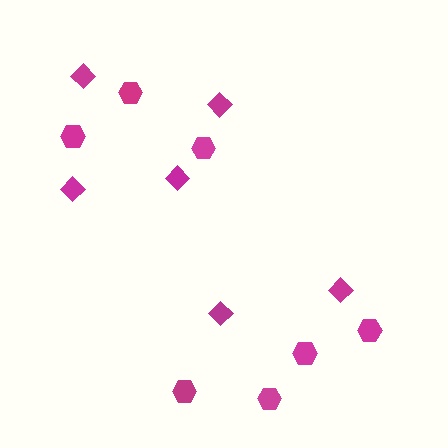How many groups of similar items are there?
There are 2 groups: one group of diamonds (6) and one group of hexagons (7).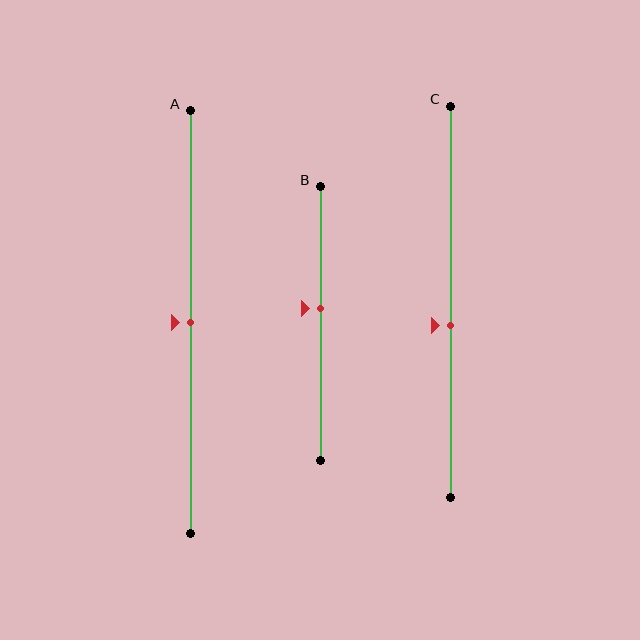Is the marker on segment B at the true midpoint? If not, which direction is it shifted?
No, the marker on segment B is shifted upward by about 5% of the segment length.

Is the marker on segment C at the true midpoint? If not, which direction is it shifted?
No, the marker on segment C is shifted downward by about 6% of the segment length.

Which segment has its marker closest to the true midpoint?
Segment A has its marker closest to the true midpoint.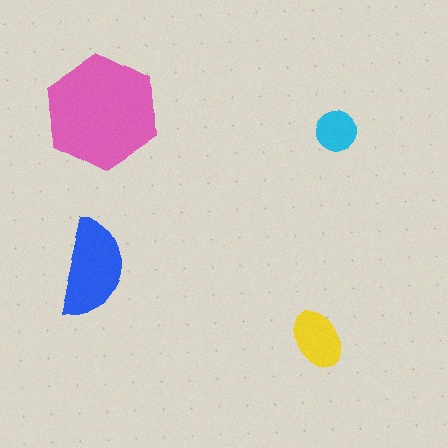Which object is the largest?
The pink hexagon.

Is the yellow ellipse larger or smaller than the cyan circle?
Larger.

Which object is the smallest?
The cyan circle.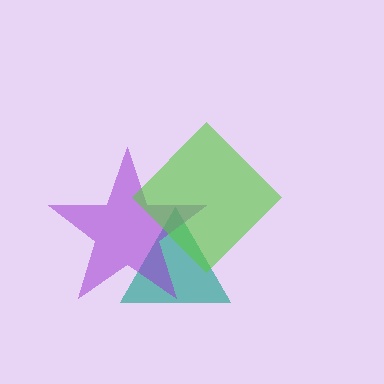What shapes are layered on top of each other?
The layered shapes are: a teal triangle, a purple star, a lime diamond.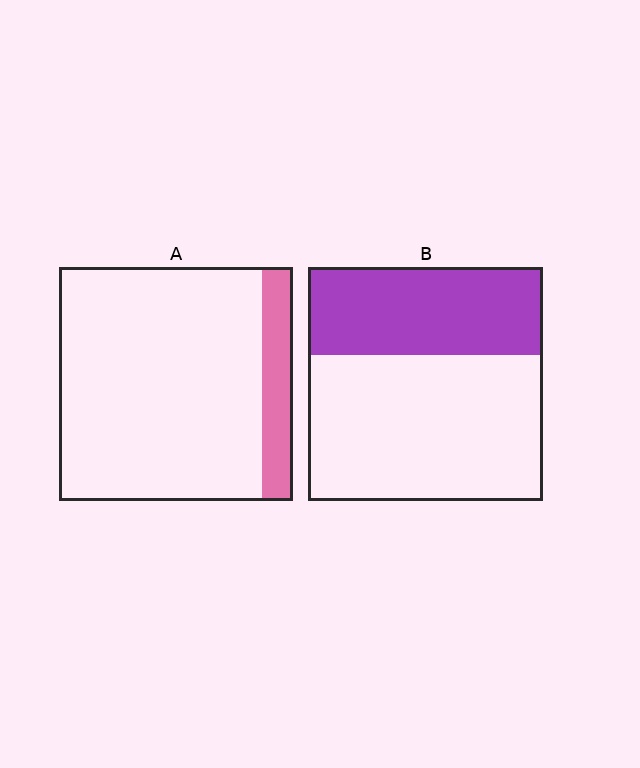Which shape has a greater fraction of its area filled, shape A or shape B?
Shape B.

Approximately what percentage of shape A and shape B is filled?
A is approximately 15% and B is approximately 40%.